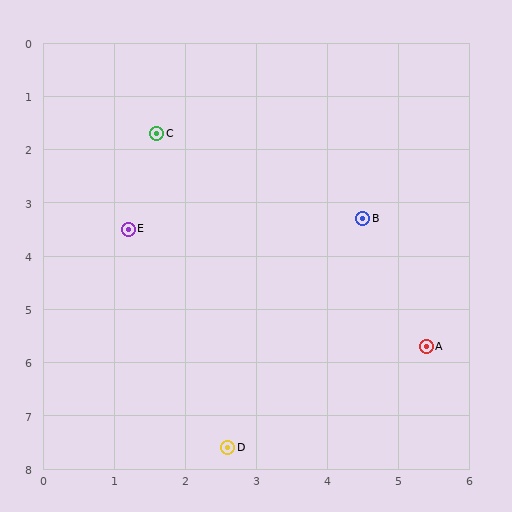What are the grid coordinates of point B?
Point B is at approximately (4.5, 3.3).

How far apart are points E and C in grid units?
Points E and C are about 1.8 grid units apart.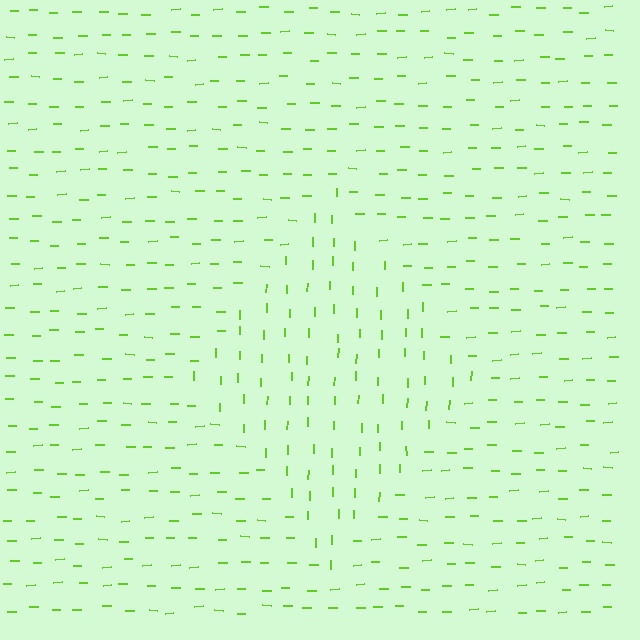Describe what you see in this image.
The image is filled with small lime line segments. A diamond region in the image has lines oriented differently from the surrounding lines, creating a visible texture boundary.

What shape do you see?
I see a diamond.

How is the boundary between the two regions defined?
The boundary is defined purely by a change in line orientation (approximately 88 degrees difference). All lines are the same color and thickness.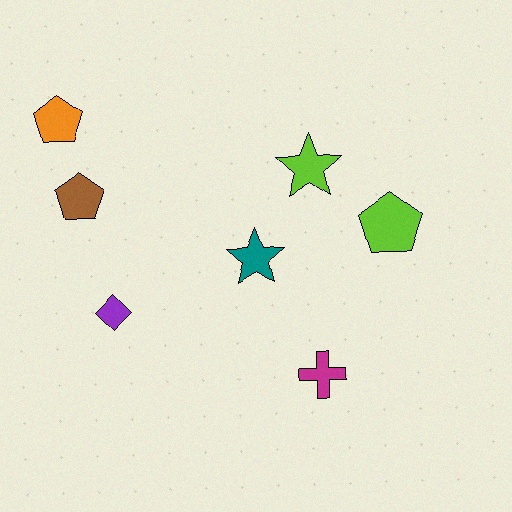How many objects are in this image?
There are 7 objects.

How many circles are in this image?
There are no circles.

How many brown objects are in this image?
There is 1 brown object.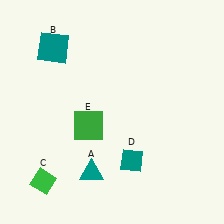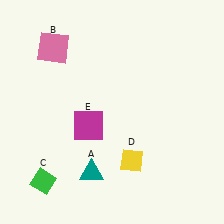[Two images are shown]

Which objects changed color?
B changed from teal to pink. D changed from teal to yellow. E changed from green to magenta.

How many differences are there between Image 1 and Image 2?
There are 3 differences between the two images.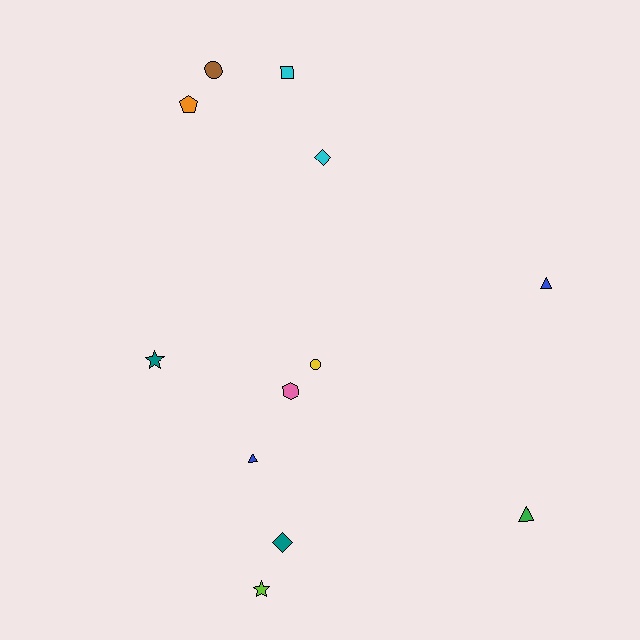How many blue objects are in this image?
There are 2 blue objects.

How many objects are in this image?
There are 12 objects.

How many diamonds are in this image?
There are 2 diamonds.